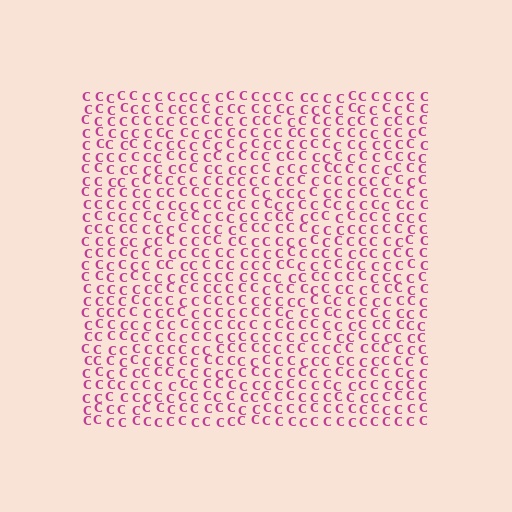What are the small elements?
The small elements are letter C's.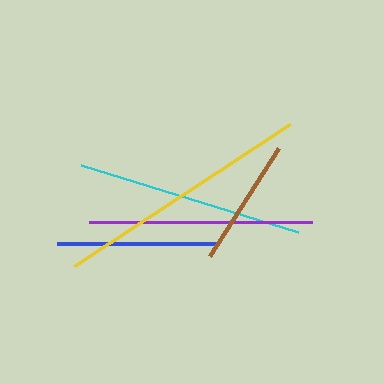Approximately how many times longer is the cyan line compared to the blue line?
The cyan line is approximately 1.4 times the length of the blue line.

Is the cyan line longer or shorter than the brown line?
The cyan line is longer than the brown line.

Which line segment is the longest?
The yellow line is the longest at approximately 258 pixels.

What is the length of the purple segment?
The purple segment is approximately 223 pixels long.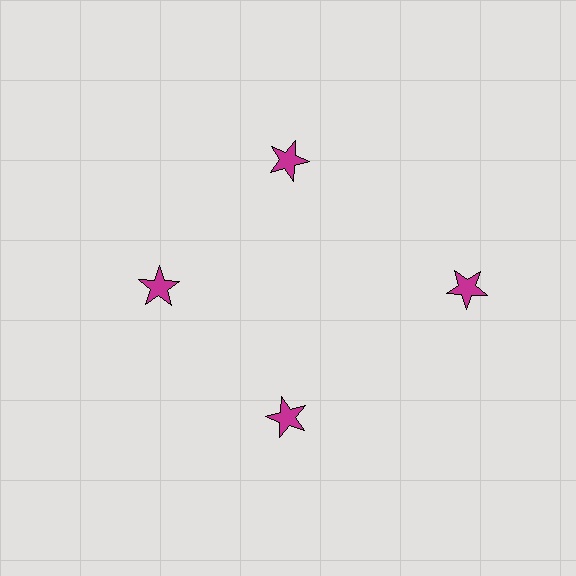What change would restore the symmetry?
The symmetry would be restored by moving it inward, back onto the ring so that all 4 stars sit at equal angles and equal distance from the center.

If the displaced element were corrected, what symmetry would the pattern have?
It would have 4-fold rotational symmetry — the pattern would map onto itself every 90 degrees.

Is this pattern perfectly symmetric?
No. The 4 magenta stars are arranged in a ring, but one element near the 3 o'clock position is pushed outward from the center, breaking the 4-fold rotational symmetry.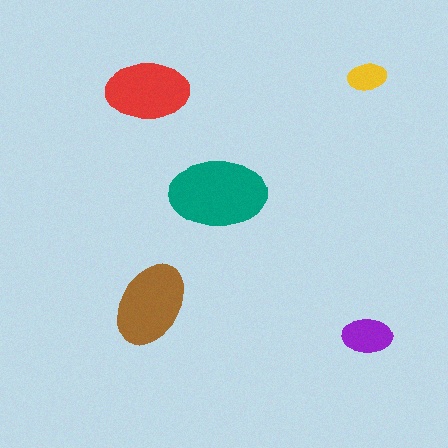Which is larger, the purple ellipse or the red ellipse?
The red one.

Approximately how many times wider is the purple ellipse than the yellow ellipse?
About 1.5 times wider.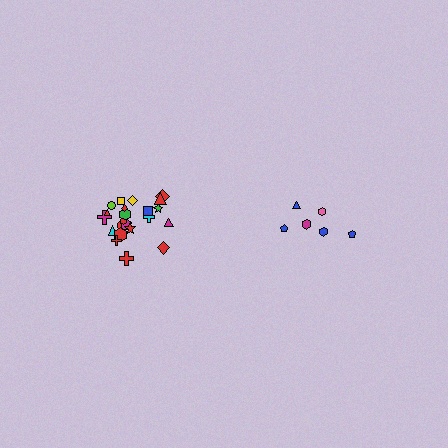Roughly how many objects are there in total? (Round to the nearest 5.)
Roughly 30 objects in total.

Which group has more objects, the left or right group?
The left group.